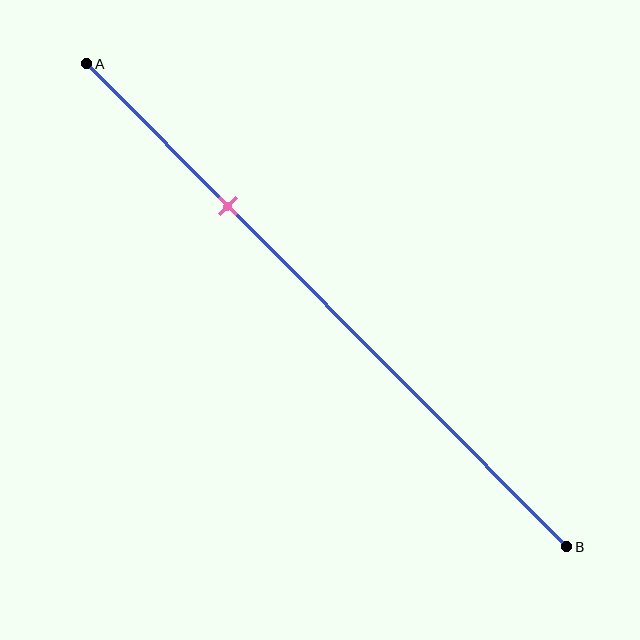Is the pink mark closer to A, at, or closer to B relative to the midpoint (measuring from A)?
The pink mark is closer to point A than the midpoint of segment AB.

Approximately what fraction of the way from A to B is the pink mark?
The pink mark is approximately 30% of the way from A to B.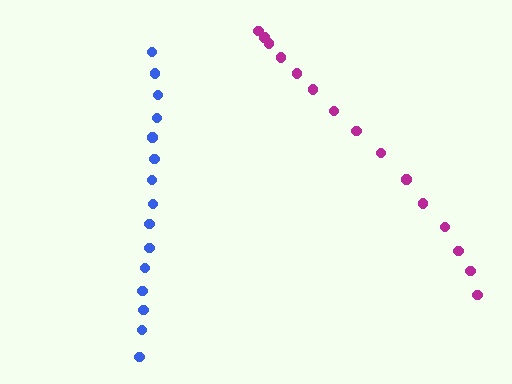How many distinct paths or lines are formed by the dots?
There are 2 distinct paths.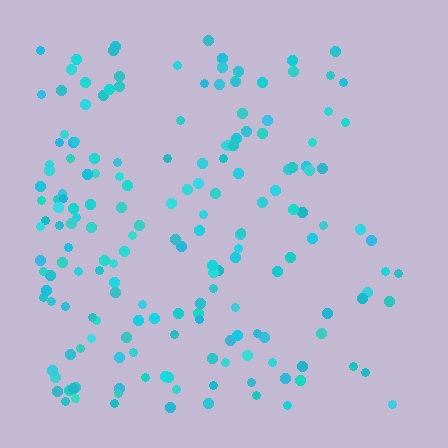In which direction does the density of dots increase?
From right to left, with the left side densest.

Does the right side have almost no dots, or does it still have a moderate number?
Still a moderate number, just noticeably fewer than the left.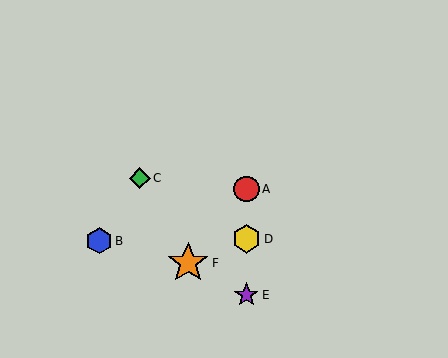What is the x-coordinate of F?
Object F is at x≈188.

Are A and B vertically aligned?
No, A is at x≈246 and B is at x≈99.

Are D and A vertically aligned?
Yes, both are at x≈246.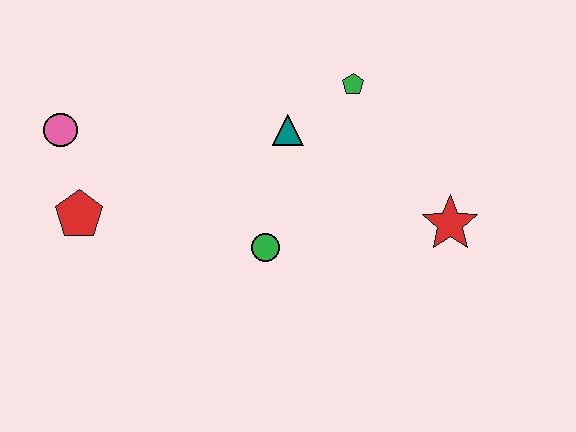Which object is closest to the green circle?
The teal triangle is closest to the green circle.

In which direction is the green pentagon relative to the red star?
The green pentagon is above the red star.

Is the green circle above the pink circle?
No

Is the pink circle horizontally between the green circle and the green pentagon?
No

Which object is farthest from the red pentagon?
The red star is farthest from the red pentagon.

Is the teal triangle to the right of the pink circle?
Yes